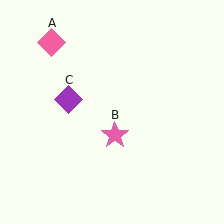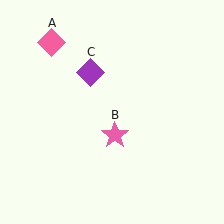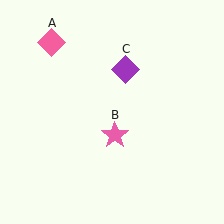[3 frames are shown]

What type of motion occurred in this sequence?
The purple diamond (object C) rotated clockwise around the center of the scene.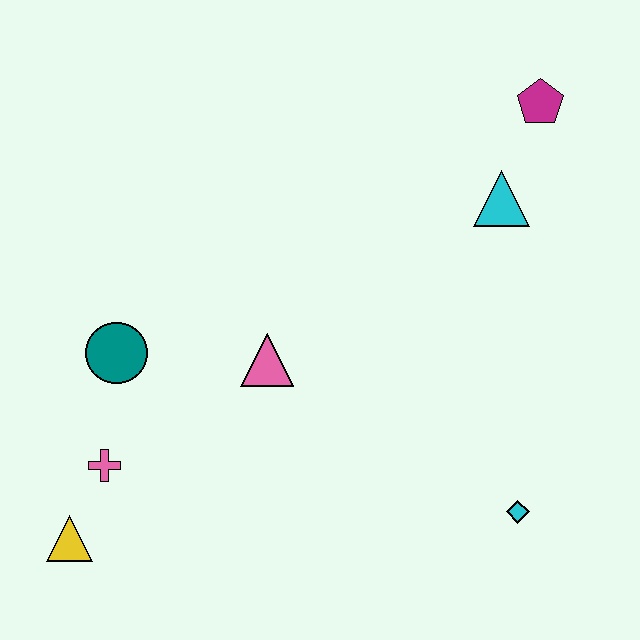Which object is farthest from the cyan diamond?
The yellow triangle is farthest from the cyan diamond.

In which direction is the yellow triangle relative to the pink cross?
The yellow triangle is below the pink cross.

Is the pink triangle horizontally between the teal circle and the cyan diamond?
Yes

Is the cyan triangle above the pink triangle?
Yes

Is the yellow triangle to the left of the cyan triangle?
Yes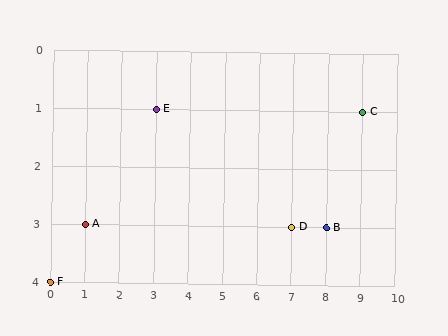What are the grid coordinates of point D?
Point D is at grid coordinates (7, 3).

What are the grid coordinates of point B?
Point B is at grid coordinates (8, 3).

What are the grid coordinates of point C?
Point C is at grid coordinates (9, 1).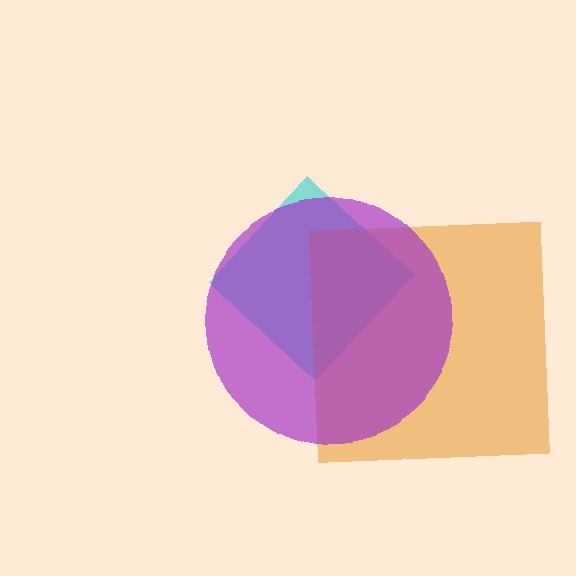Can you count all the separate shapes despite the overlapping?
Yes, there are 3 separate shapes.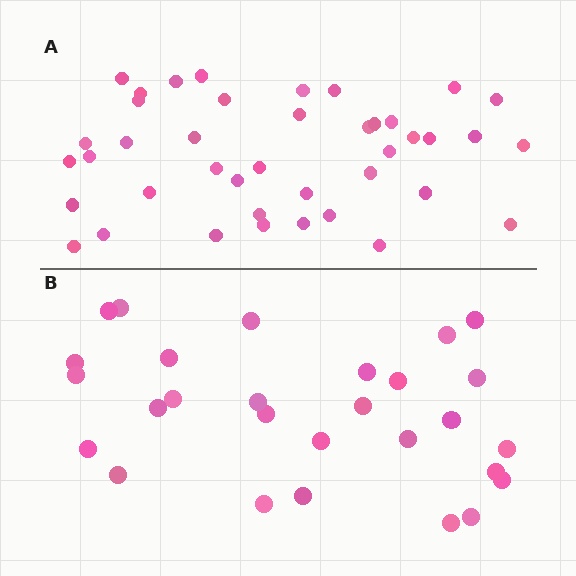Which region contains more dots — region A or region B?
Region A (the top region) has more dots.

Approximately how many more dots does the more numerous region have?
Region A has approximately 15 more dots than region B.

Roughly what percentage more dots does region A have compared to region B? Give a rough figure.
About 45% more.